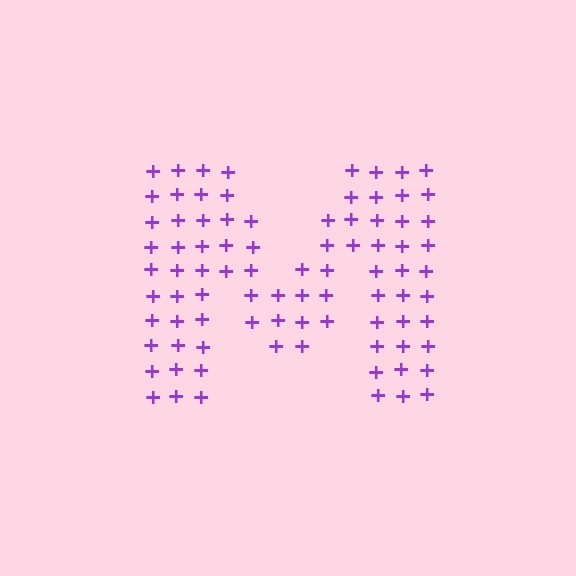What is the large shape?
The large shape is the letter M.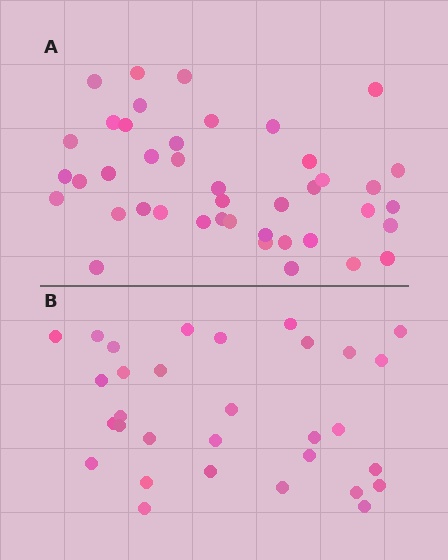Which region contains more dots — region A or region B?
Region A (the top region) has more dots.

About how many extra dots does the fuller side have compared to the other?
Region A has roughly 12 or so more dots than region B.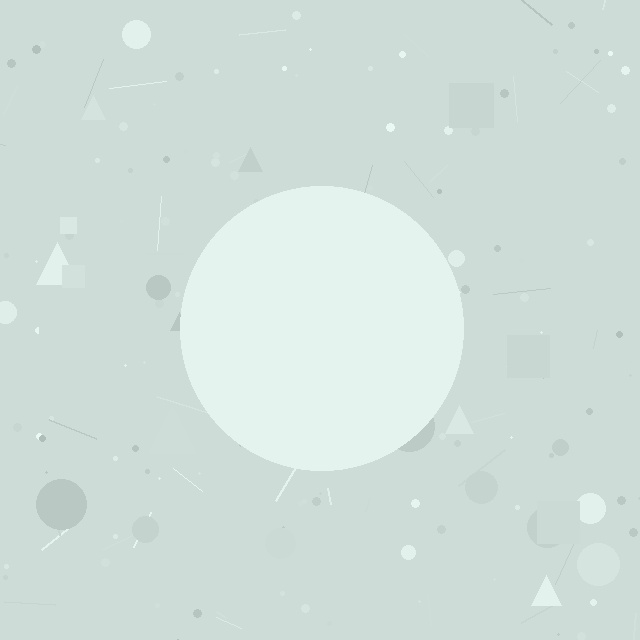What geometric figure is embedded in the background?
A circle is embedded in the background.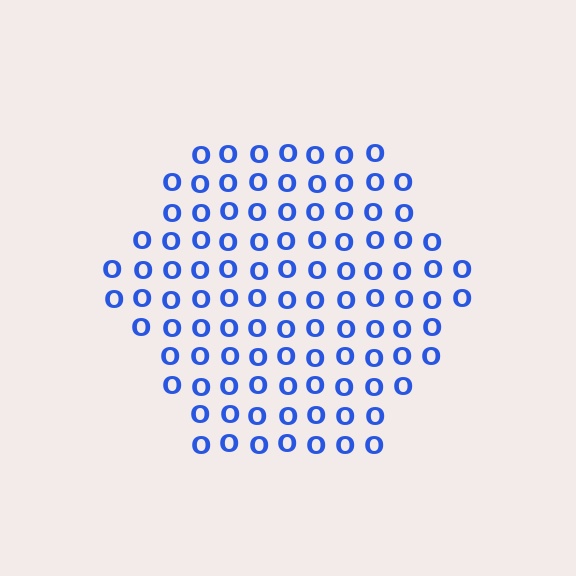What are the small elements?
The small elements are letter O's.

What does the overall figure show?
The overall figure shows a hexagon.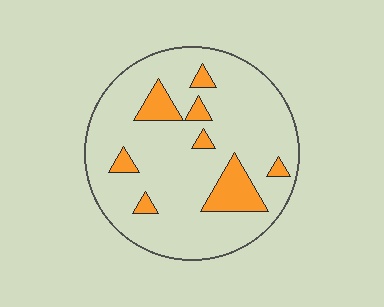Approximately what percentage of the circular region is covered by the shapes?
Approximately 15%.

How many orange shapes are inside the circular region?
8.